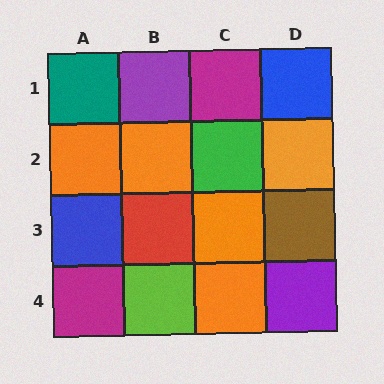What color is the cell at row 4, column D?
Purple.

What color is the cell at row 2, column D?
Orange.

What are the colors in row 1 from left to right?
Teal, purple, magenta, blue.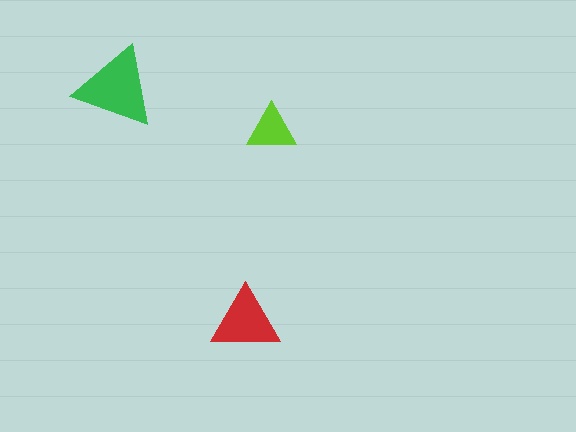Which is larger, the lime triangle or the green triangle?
The green one.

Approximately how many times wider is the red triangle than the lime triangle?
About 1.5 times wider.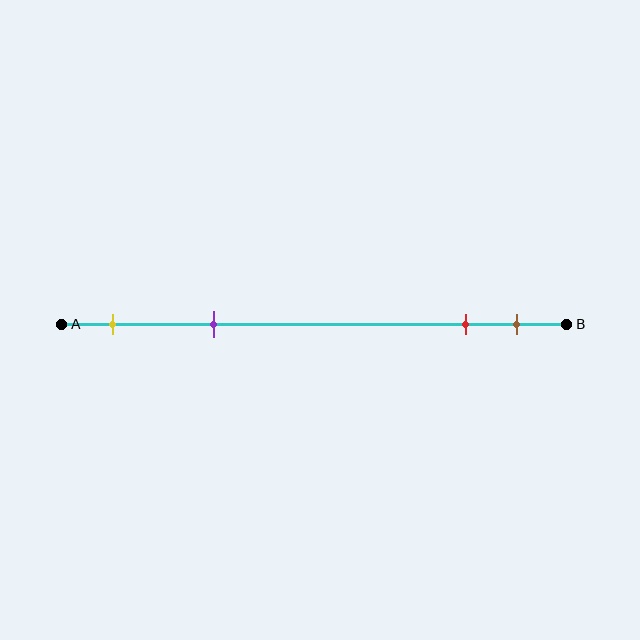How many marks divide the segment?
There are 4 marks dividing the segment.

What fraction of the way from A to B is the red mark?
The red mark is approximately 80% (0.8) of the way from A to B.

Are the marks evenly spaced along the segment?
No, the marks are not evenly spaced.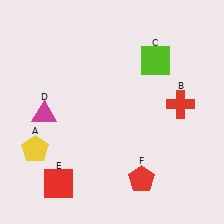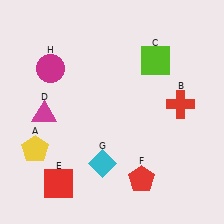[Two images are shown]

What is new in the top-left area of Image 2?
A magenta circle (H) was added in the top-left area of Image 2.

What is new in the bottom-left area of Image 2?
A cyan diamond (G) was added in the bottom-left area of Image 2.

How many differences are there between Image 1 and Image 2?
There are 2 differences between the two images.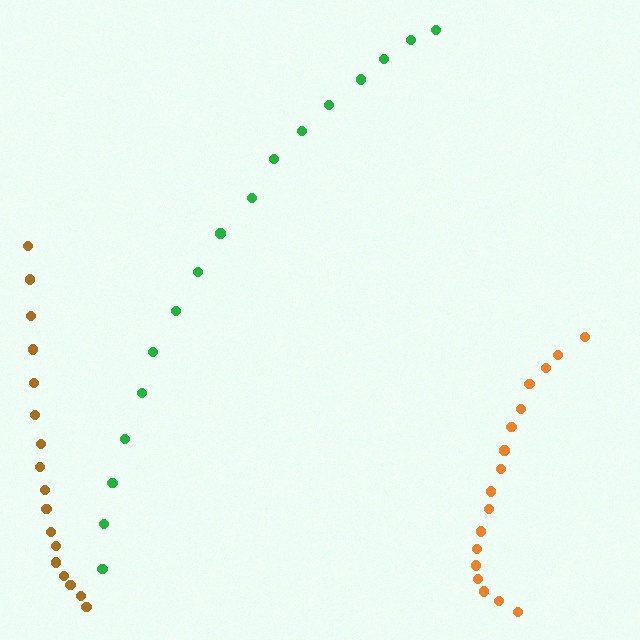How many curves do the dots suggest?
There are 3 distinct paths.